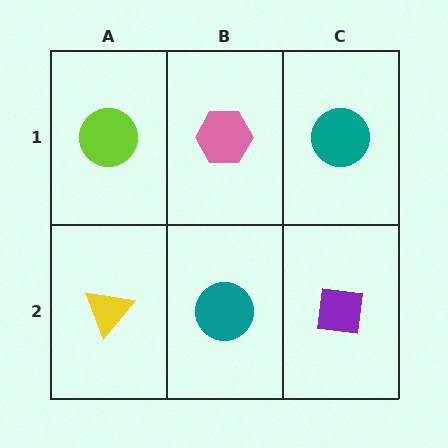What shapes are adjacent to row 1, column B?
A teal circle (row 2, column B), a lime circle (row 1, column A), a teal circle (row 1, column C).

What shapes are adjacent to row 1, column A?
A yellow triangle (row 2, column A), a pink hexagon (row 1, column B).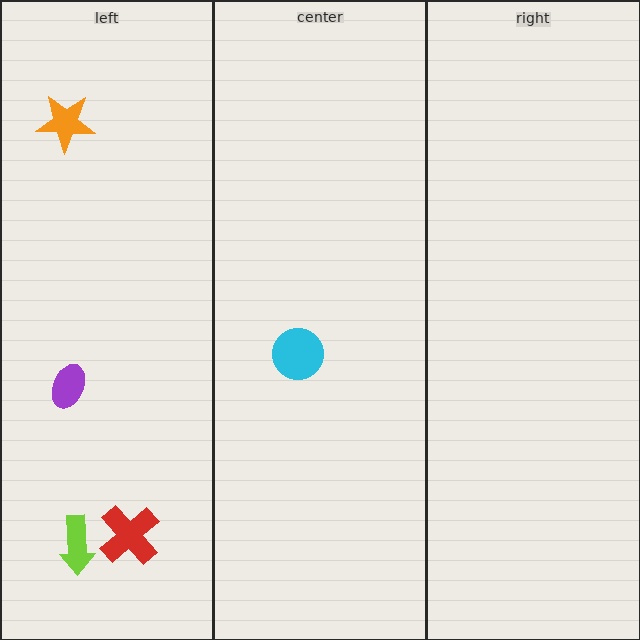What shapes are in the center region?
The cyan circle.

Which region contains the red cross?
The left region.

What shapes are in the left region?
The orange star, the purple ellipse, the red cross, the lime arrow.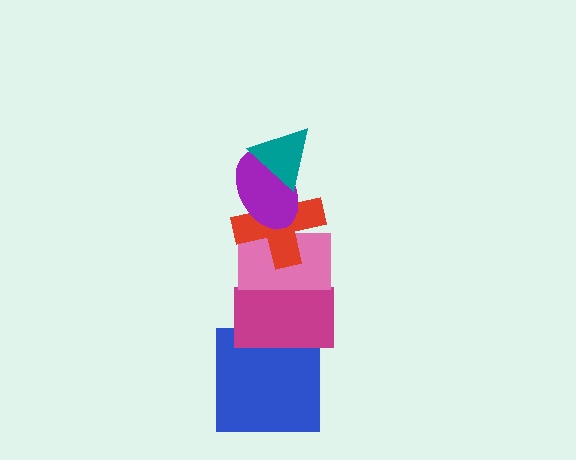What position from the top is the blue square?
The blue square is 6th from the top.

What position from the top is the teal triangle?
The teal triangle is 1st from the top.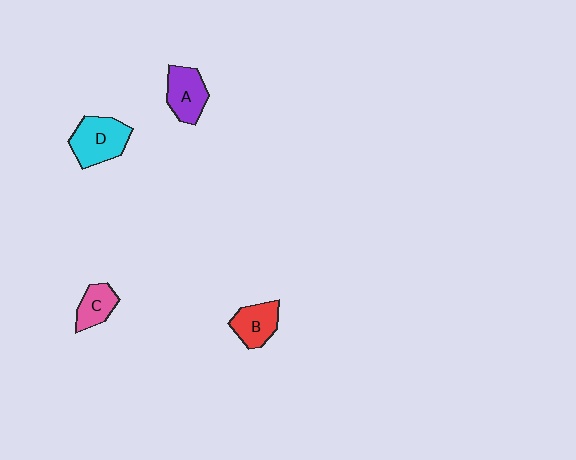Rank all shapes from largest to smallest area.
From largest to smallest: D (cyan), A (purple), B (red), C (pink).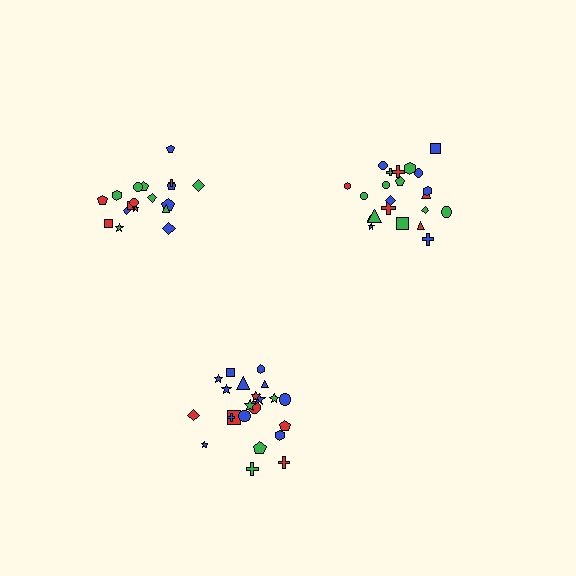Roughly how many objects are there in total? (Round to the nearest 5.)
Roughly 60 objects in total.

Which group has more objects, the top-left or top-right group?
The top-right group.